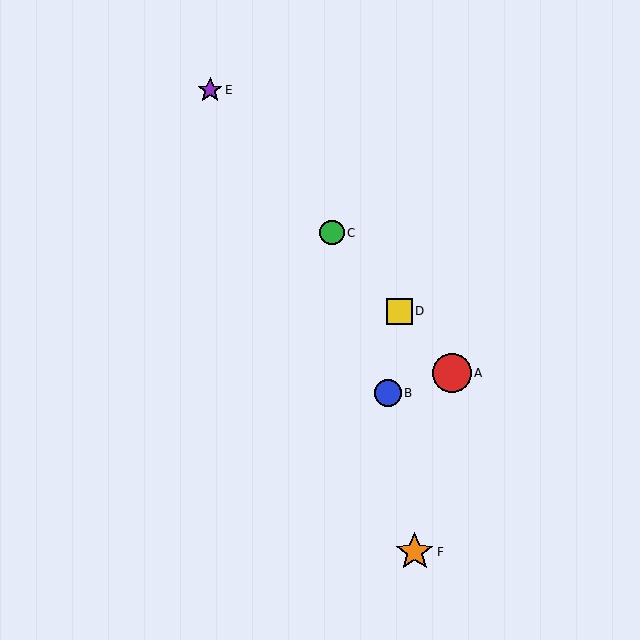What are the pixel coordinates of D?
Object D is at (399, 311).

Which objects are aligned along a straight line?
Objects A, C, D, E are aligned along a straight line.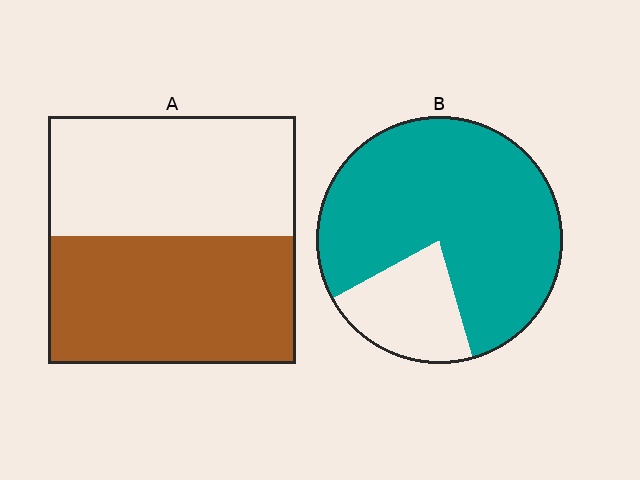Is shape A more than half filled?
Roughly half.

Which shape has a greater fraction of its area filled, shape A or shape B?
Shape B.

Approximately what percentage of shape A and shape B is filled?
A is approximately 50% and B is approximately 80%.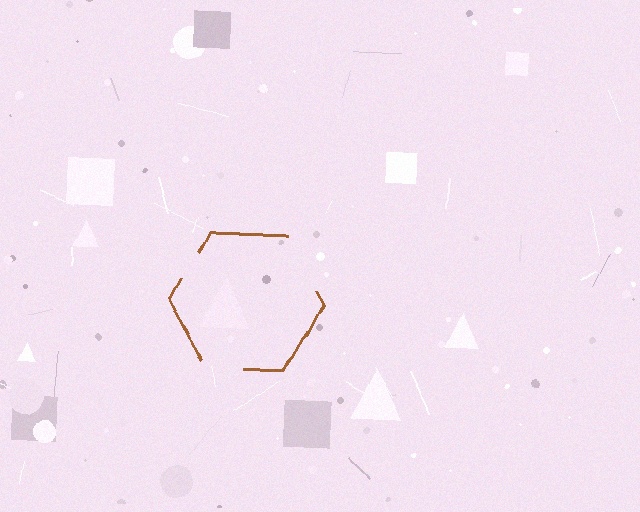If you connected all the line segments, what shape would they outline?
They would outline a hexagon.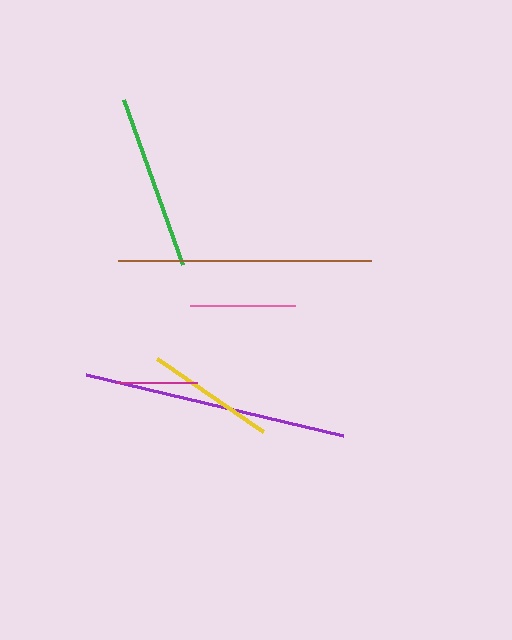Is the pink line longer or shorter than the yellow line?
The yellow line is longer than the pink line.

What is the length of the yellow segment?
The yellow segment is approximately 129 pixels long.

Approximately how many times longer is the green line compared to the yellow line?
The green line is approximately 1.4 times the length of the yellow line.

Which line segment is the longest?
The purple line is the longest at approximately 264 pixels.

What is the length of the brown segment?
The brown segment is approximately 253 pixels long.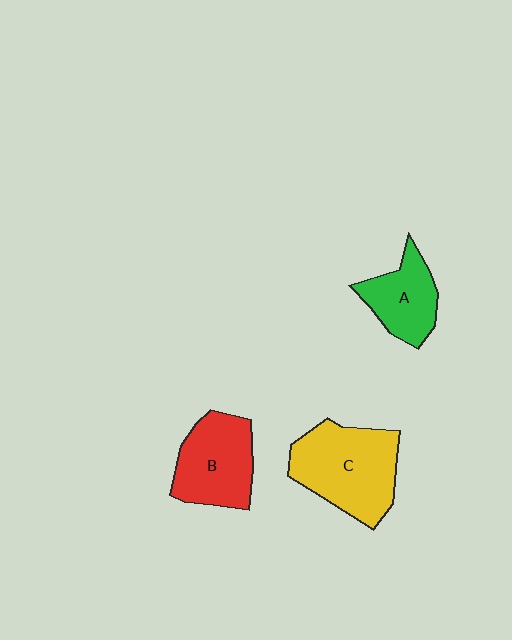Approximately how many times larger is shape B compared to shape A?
Approximately 1.3 times.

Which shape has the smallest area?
Shape A (green).